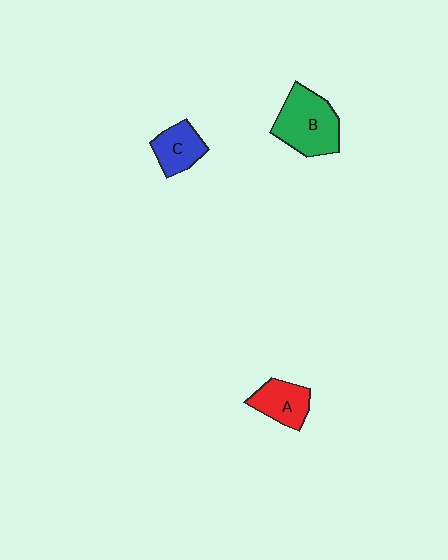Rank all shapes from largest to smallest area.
From largest to smallest: B (green), A (red), C (blue).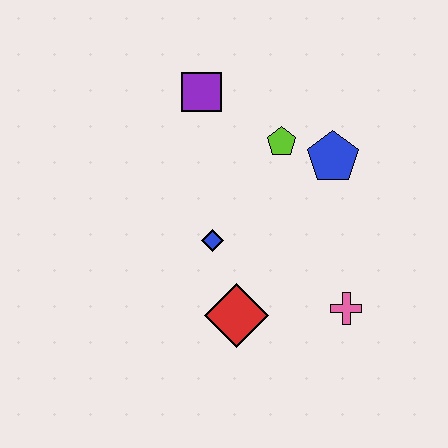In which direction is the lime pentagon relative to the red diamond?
The lime pentagon is above the red diamond.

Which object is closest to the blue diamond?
The red diamond is closest to the blue diamond.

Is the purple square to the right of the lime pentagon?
No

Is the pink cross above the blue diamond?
No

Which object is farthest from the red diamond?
The purple square is farthest from the red diamond.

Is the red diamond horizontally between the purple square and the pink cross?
Yes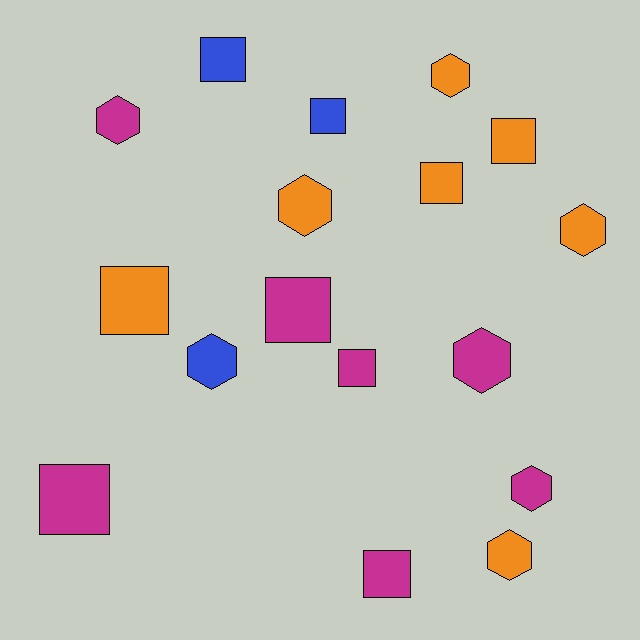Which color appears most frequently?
Magenta, with 7 objects.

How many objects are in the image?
There are 17 objects.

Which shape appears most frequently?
Square, with 9 objects.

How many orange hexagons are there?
There are 4 orange hexagons.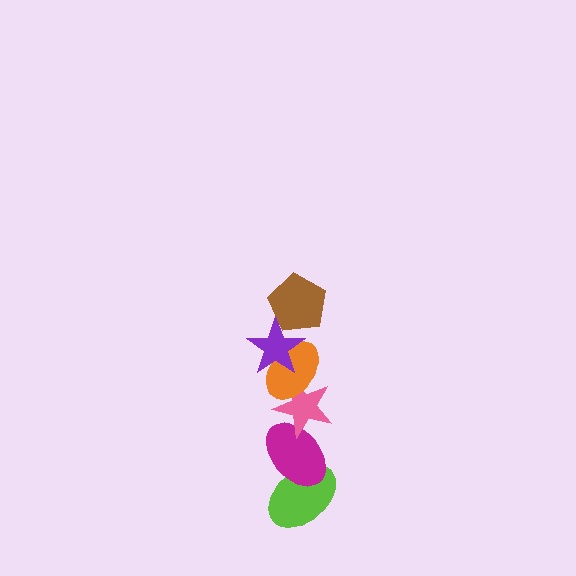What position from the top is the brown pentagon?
The brown pentagon is 1st from the top.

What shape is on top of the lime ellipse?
The magenta ellipse is on top of the lime ellipse.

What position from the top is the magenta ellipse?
The magenta ellipse is 5th from the top.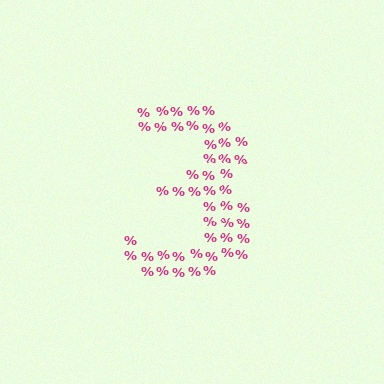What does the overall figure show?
The overall figure shows the digit 3.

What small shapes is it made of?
It is made of small percent signs.